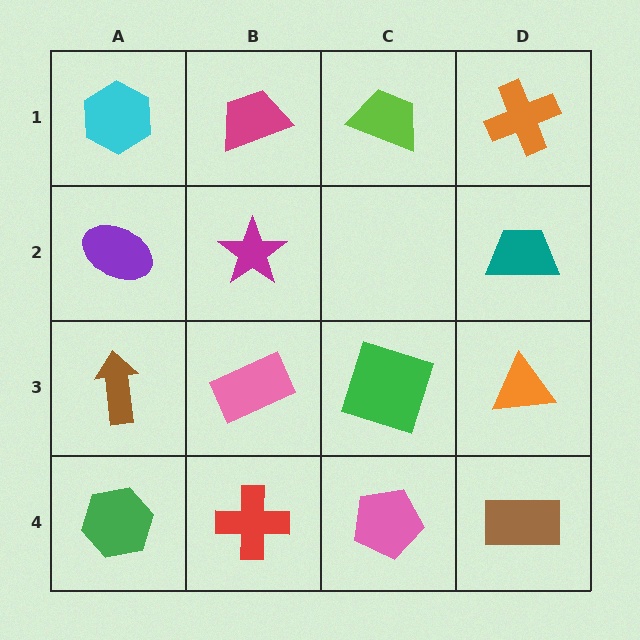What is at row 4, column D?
A brown rectangle.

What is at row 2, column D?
A teal trapezoid.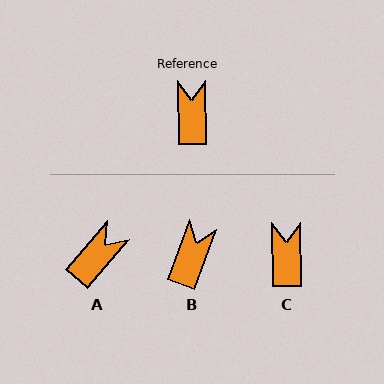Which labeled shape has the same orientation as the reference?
C.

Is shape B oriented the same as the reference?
No, it is off by about 20 degrees.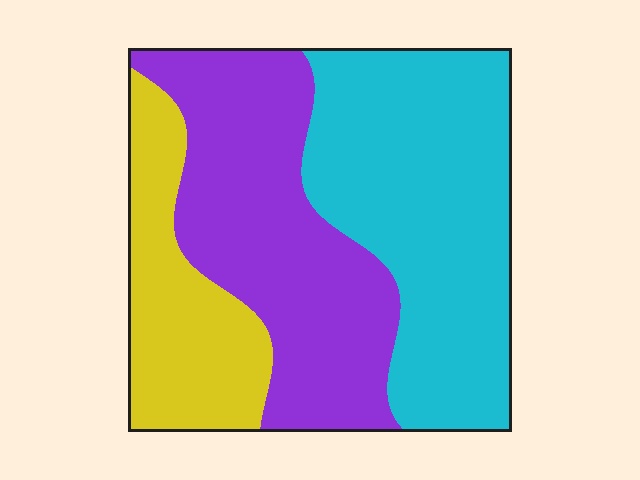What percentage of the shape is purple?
Purple covers around 35% of the shape.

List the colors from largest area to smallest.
From largest to smallest: cyan, purple, yellow.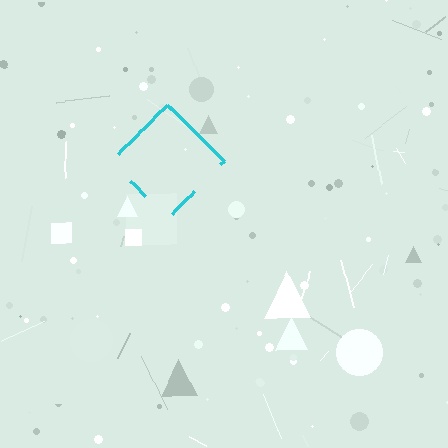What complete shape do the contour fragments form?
The contour fragments form a diamond.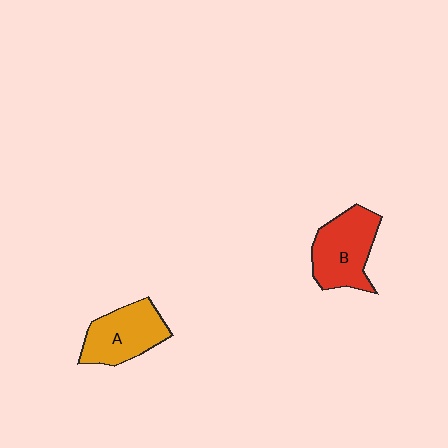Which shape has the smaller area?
Shape A (orange).